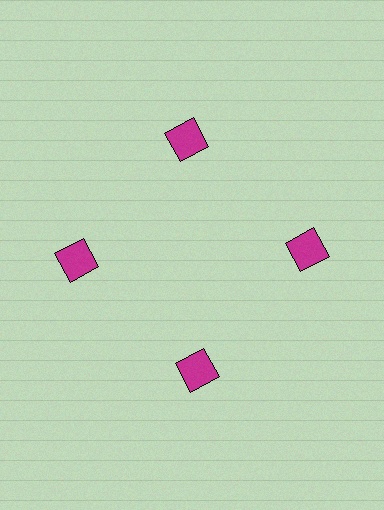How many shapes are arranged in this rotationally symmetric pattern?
There are 4 shapes, arranged in 4 groups of 1.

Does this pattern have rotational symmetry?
Yes, this pattern has 4-fold rotational symmetry. It looks the same after rotating 90 degrees around the center.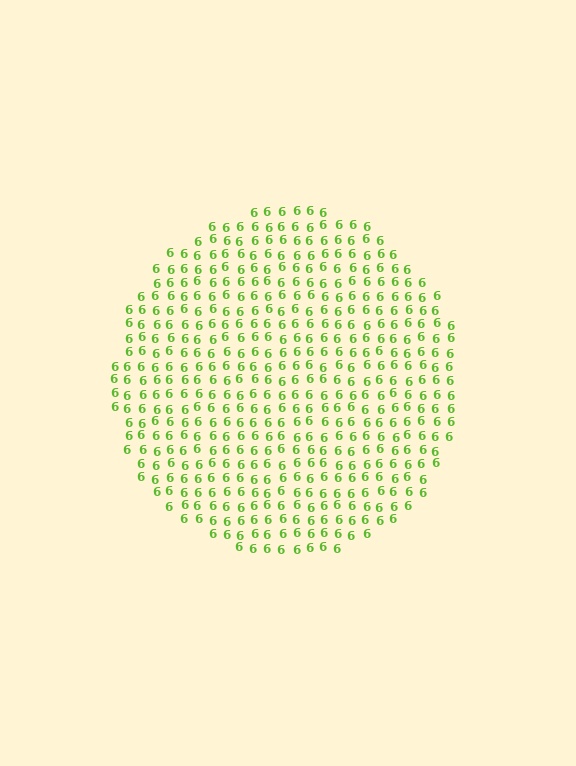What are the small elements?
The small elements are digit 6's.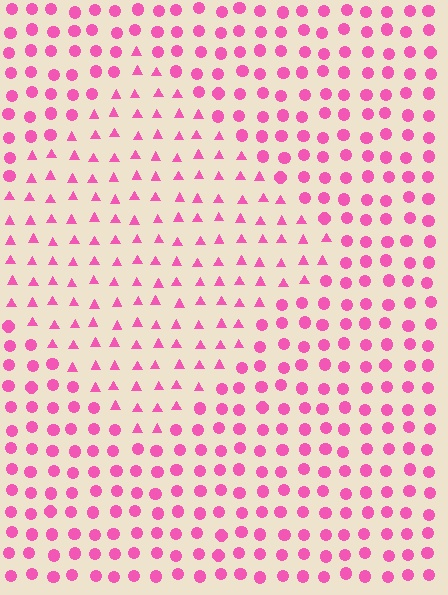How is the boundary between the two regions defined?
The boundary is defined by a change in element shape: triangles inside vs. circles outside. All elements share the same color and spacing.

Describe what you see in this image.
The image is filled with small pink elements arranged in a uniform grid. A diamond-shaped region contains triangles, while the surrounding area contains circles. The boundary is defined purely by the change in element shape.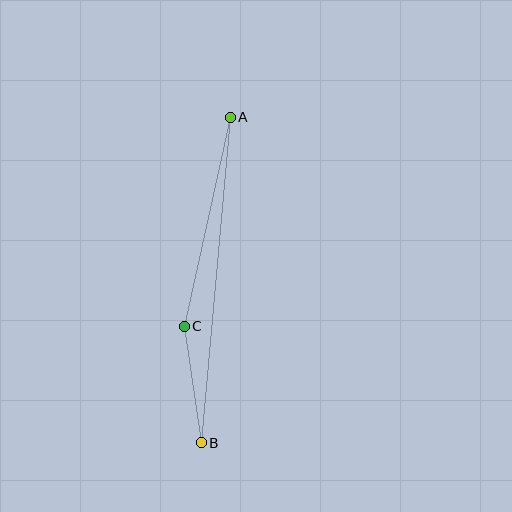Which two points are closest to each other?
Points B and C are closest to each other.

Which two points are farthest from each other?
Points A and B are farthest from each other.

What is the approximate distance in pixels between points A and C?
The distance between A and C is approximately 214 pixels.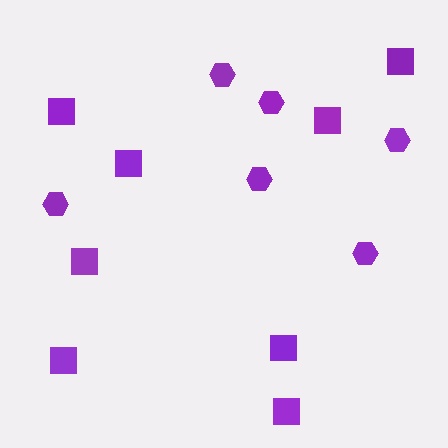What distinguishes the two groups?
There are 2 groups: one group of hexagons (6) and one group of squares (8).